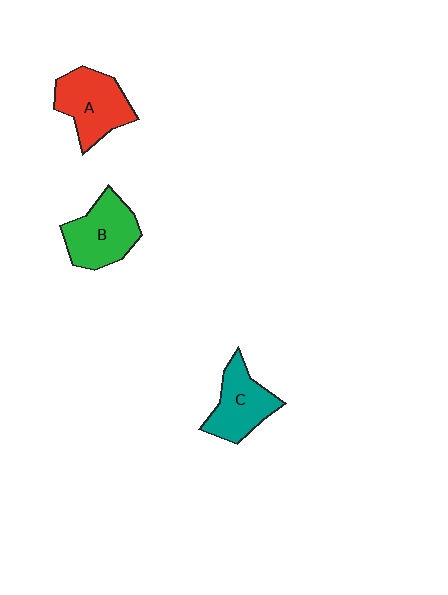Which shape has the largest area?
Shape A (red).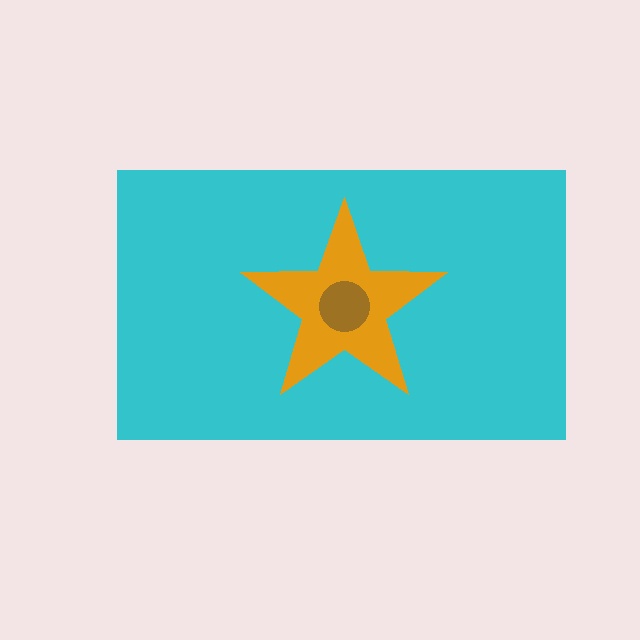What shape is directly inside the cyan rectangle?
The orange star.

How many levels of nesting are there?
3.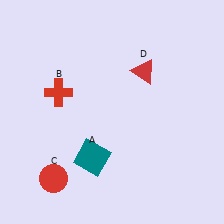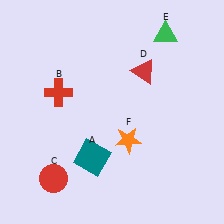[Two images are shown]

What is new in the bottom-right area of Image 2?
An orange star (F) was added in the bottom-right area of Image 2.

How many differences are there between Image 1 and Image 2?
There are 2 differences between the two images.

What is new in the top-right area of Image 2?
A green triangle (E) was added in the top-right area of Image 2.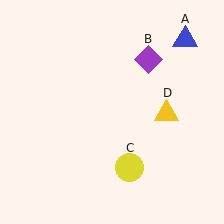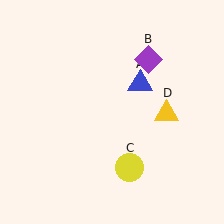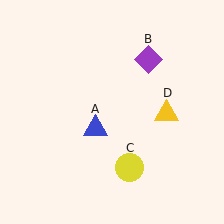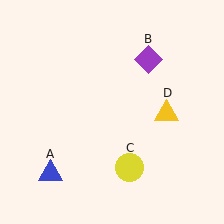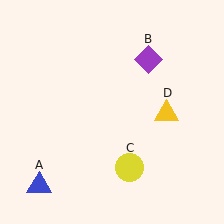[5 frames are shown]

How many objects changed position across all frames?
1 object changed position: blue triangle (object A).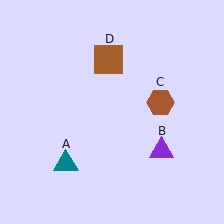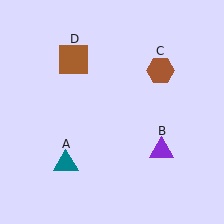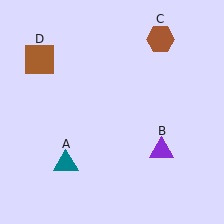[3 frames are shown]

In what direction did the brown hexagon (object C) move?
The brown hexagon (object C) moved up.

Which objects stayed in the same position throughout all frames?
Teal triangle (object A) and purple triangle (object B) remained stationary.